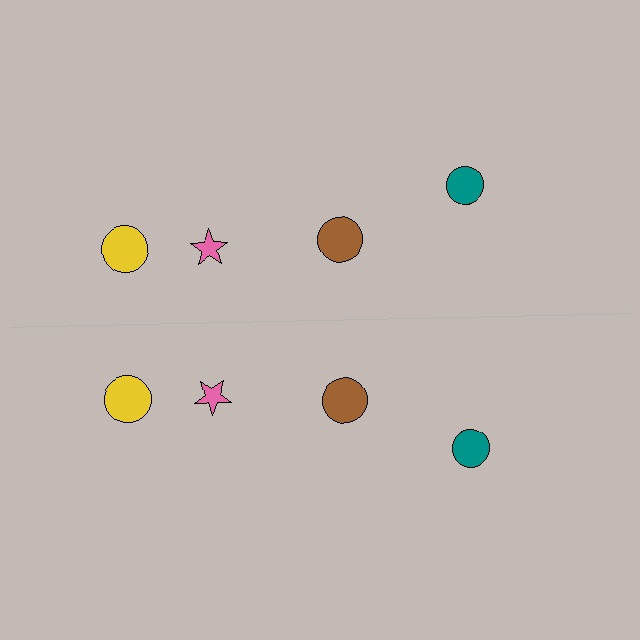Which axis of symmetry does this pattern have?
The pattern has a horizontal axis of symmetry running through the center of the image.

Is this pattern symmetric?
Yes, this pattern has bilateral (reflection) symmetry.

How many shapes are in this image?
There are 8 shapes in this image.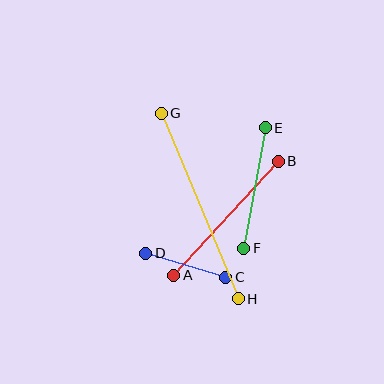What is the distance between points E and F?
The distance is approximately 122 pixels.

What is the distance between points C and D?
The distance is approximately 83 pixels.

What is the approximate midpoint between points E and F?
The midpoint is at approximately (255, 188) pixels.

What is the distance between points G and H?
The distance is approximately 201 pixels.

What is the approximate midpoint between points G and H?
The midpoint is at approximately (200, 206) pixels.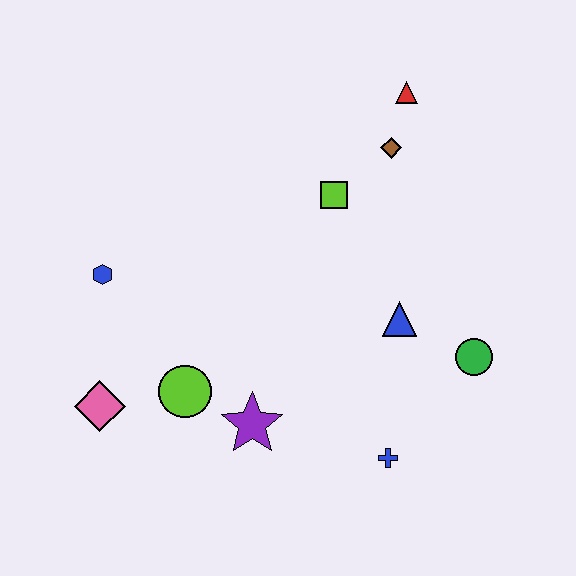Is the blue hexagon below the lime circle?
No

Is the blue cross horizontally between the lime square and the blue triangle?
Yes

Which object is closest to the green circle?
The blue triangle is closest to the green circle.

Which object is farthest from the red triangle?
The pink diamond is farthest from the red triangle.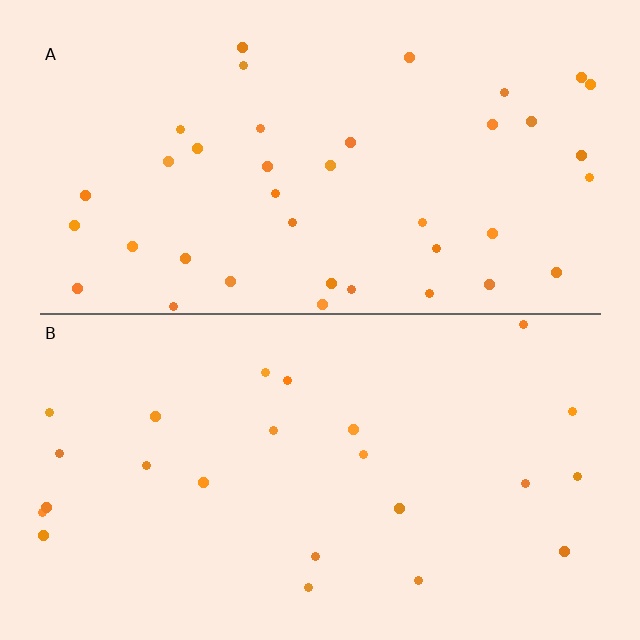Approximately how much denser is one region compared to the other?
Approximately 1.7× — region A over region B.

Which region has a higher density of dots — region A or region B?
A (the top).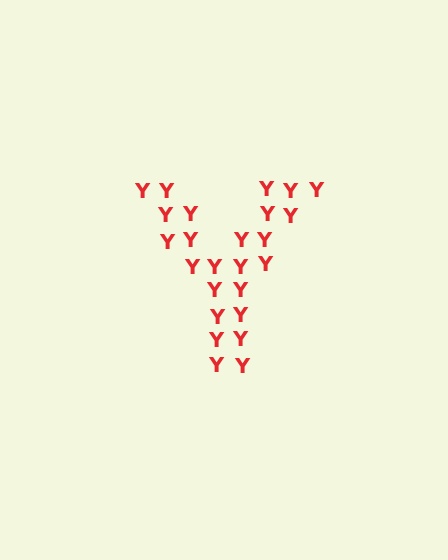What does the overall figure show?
The overall figure shows the letter Y.